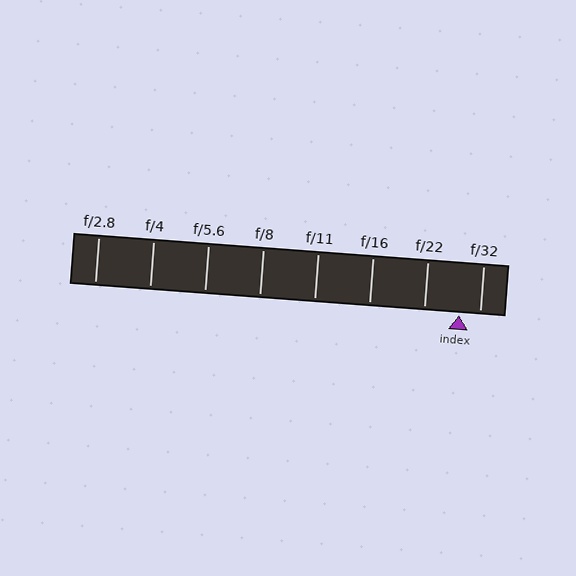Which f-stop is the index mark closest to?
The index mark is closest to f/32.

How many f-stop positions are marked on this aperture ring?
There are 8 f-stop positions marked.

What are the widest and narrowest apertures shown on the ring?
The widest aperture shown is f/2.8 and the narrowest is f/32.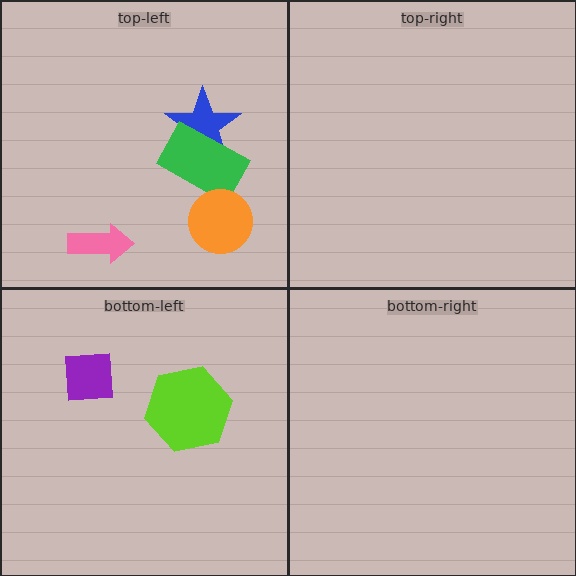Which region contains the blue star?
The top-left region.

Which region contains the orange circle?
The top-left region.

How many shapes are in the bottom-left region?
2.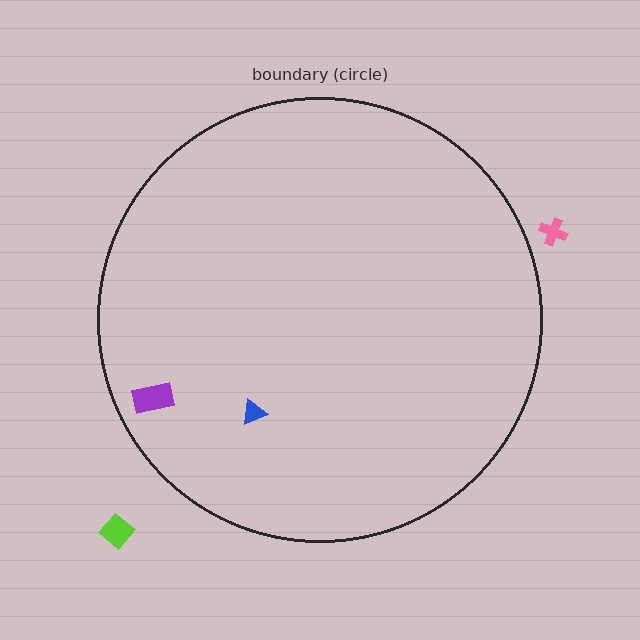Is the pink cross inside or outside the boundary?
Outside.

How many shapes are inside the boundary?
2 inside, 2 outside.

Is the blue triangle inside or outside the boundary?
Inside.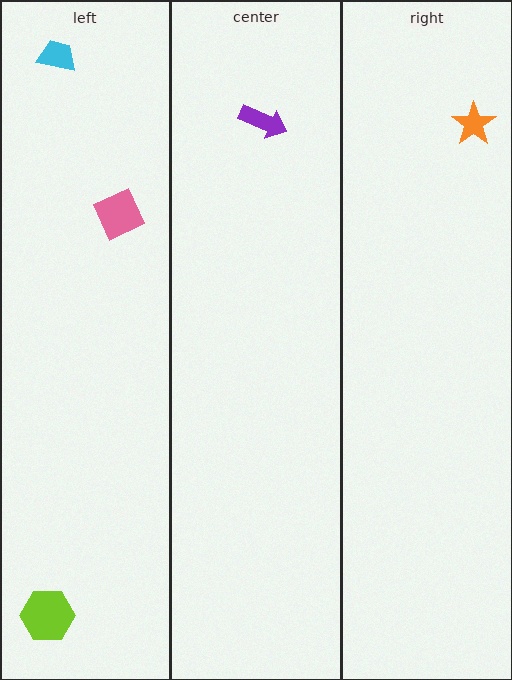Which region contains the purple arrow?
The center region.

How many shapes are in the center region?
1.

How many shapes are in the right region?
1.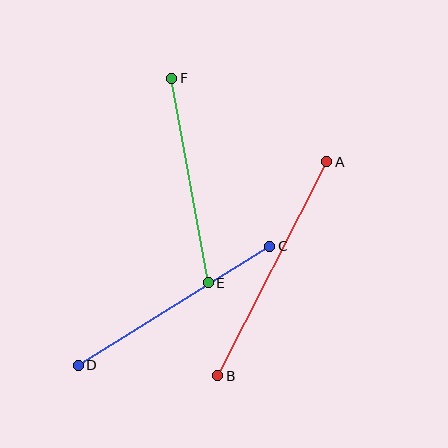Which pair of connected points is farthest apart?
Points A and B are farthest apart.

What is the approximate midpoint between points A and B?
The midpoint is at approximately (272, 269) pixels.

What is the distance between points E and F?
The distance is approximately 208 pixels.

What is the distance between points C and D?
The distance is approximately 225 pixels.